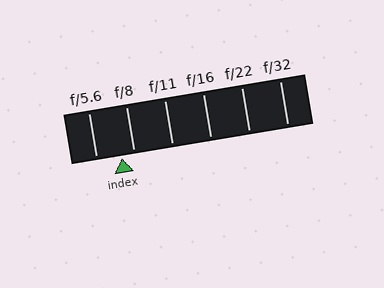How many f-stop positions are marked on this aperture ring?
There are 6 f-stop positions marked.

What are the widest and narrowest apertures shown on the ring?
The widest aperture shown is f/5.6 and the narrowest is f/32.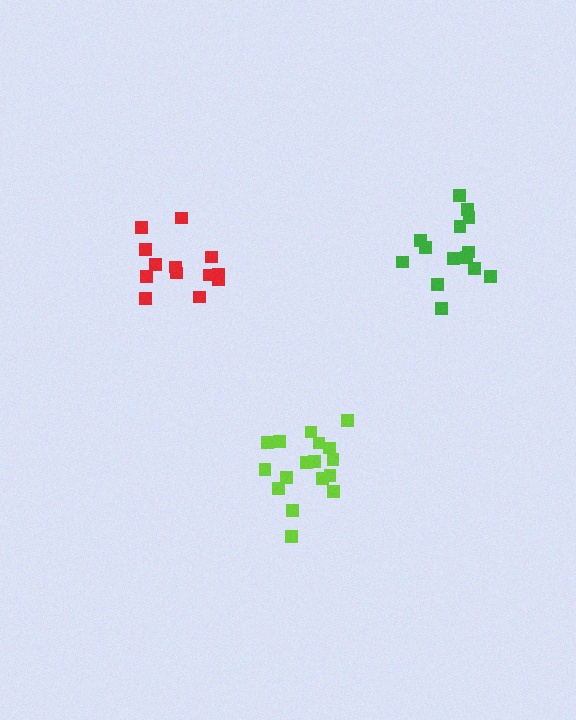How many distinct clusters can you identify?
There are 3 distinct clusters.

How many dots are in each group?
Group 1: 17 dots, Group 2: 13 dots, Group 3: 14 dots (44 total).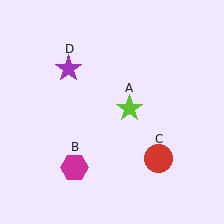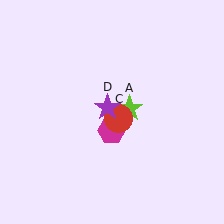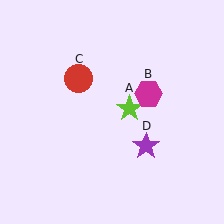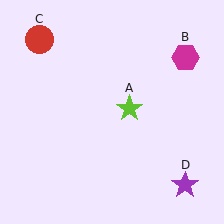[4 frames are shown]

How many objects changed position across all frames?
3 objects changed position: magenta hexagon (object B), red circle (object C), purple star (object D).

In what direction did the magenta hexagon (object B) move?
The magenta hexagon (object B) moved up and to the right.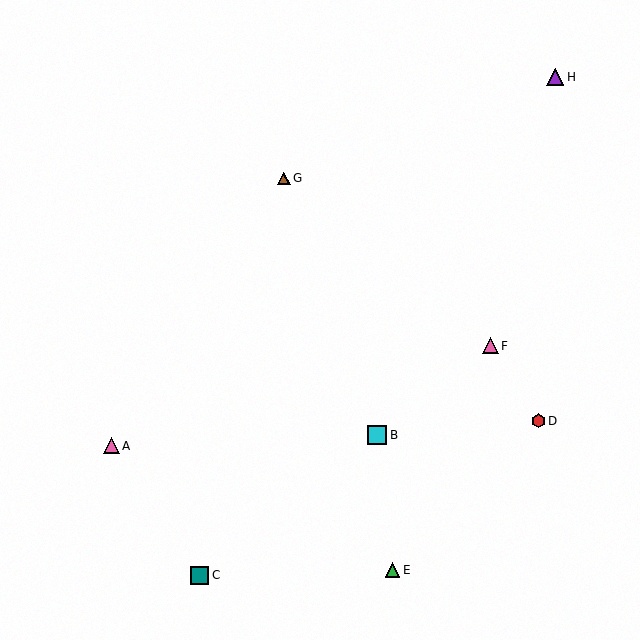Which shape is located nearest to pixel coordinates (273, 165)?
The brown triangle (labeled G) at (284, 178) is nearest to that location.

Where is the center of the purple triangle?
The center of the purple triangle is at (555, 77).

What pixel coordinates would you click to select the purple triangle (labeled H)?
Click at (555, 77) to select the purple triangle H.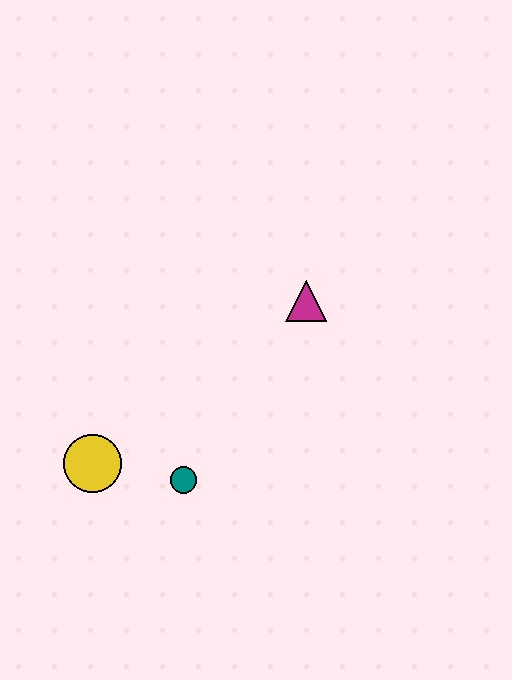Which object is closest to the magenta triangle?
The teal circle is closest to the magenta triangle.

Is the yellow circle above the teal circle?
Yes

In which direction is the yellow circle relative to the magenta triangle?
The yellow circle is to the left of the magenta triangle.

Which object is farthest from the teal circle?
The magenta triangle is farthest from the teal circle.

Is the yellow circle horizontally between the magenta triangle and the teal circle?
No